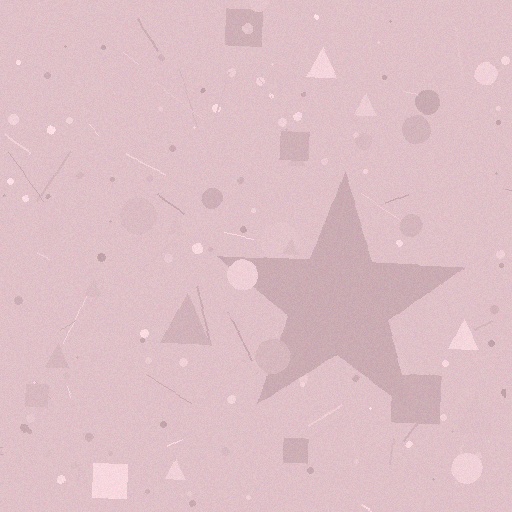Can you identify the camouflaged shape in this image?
The camouflaged shape is a star.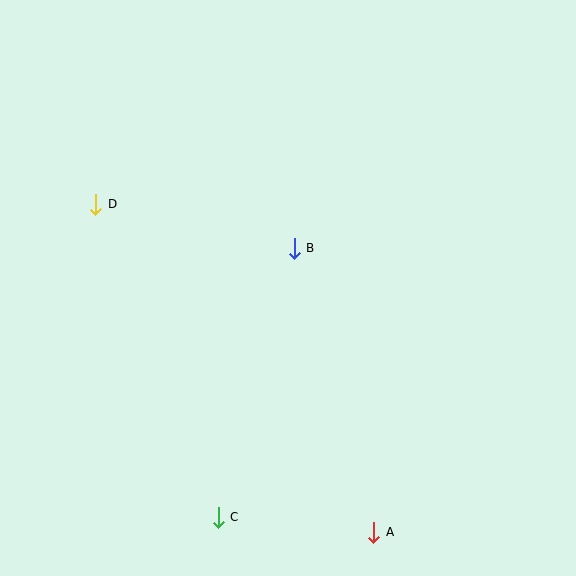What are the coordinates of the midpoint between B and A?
The midpoint between B and A is at (334, 390).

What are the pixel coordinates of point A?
Point A is at (374, 532).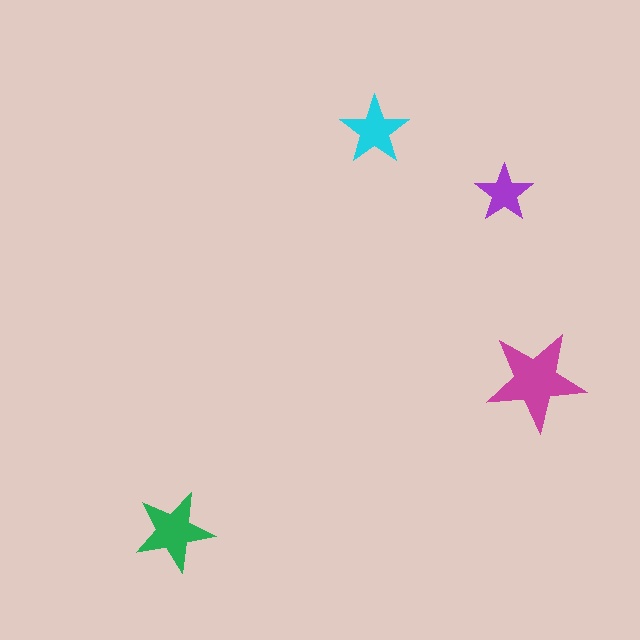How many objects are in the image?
There are 4 objects in the image.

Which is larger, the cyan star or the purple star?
The cyan one.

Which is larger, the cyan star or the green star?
The green one.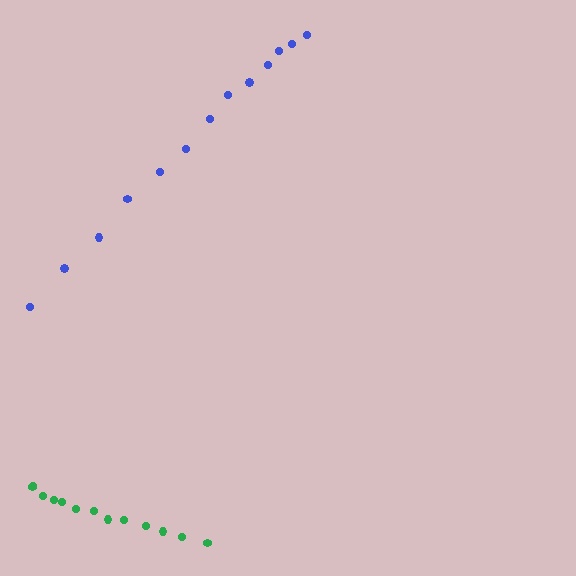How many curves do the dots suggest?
There are 2 distinct paths.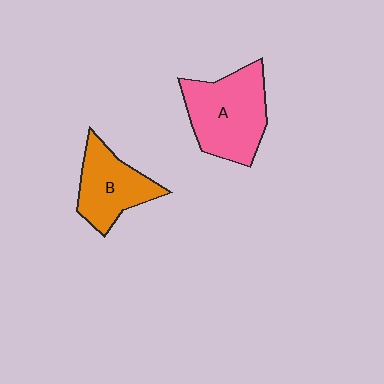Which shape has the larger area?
Shape A (pink).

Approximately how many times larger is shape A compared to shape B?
Approximately 1.4 times.